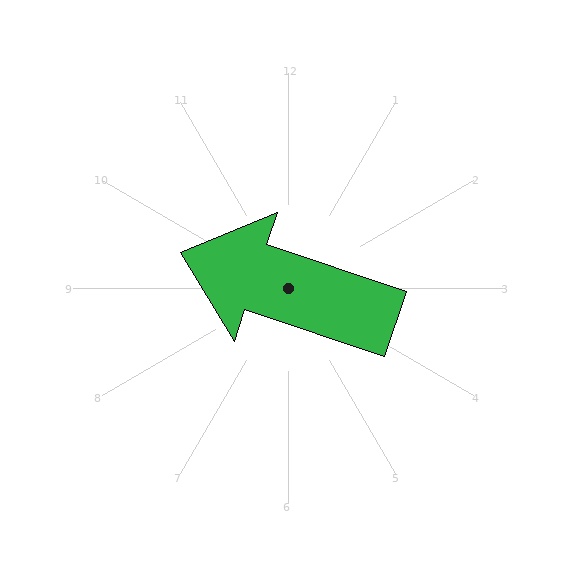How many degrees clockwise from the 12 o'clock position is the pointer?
Approximately 288 degrees.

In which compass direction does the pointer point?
West.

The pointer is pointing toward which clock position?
Roughly 10 o'clock.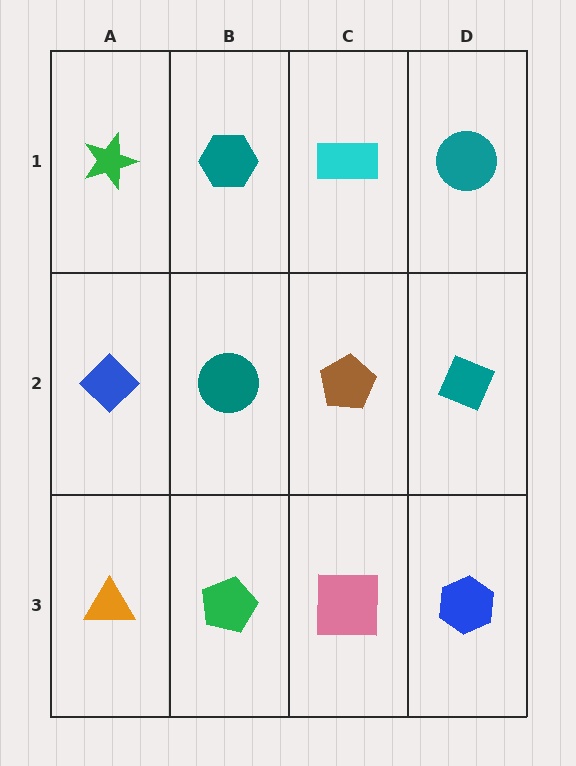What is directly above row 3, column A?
A blue diamond.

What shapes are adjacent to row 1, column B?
A teal circle (row 2, column B), a green star (row 1, column A), a cyan rectangle (row 1, column C).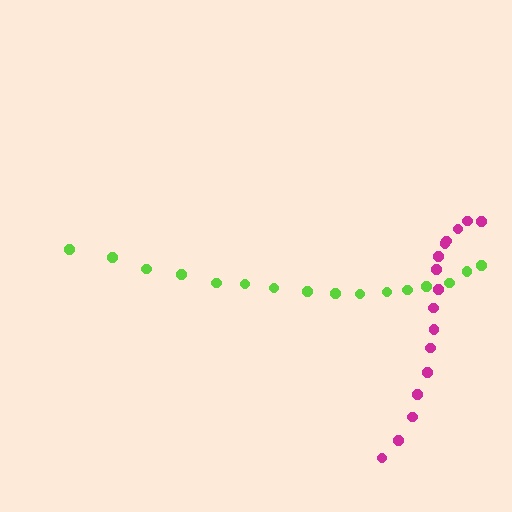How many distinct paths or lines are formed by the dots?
There are 2 distinct paths.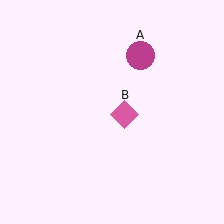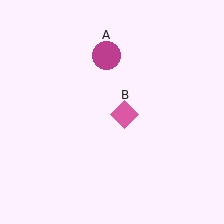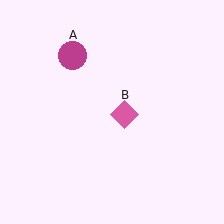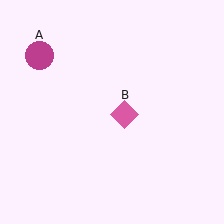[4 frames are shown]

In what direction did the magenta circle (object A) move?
The magenta circle (object A) moved left.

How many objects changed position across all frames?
1 object changed position: magenta circle (object A).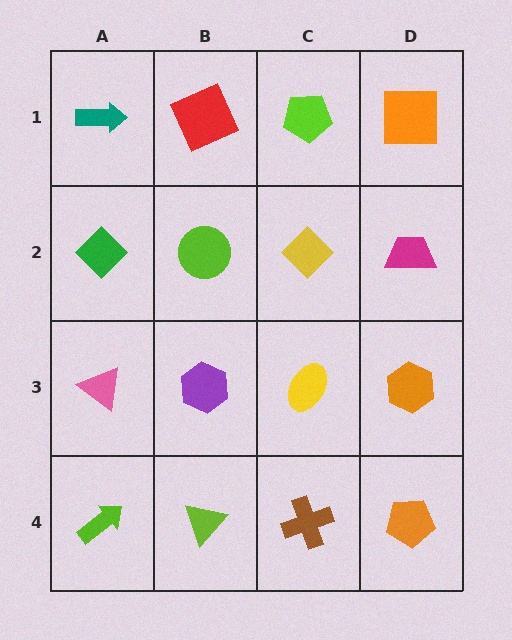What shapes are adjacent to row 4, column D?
An orange hexagon (row 3, column D), a brown cross (row 4, column C).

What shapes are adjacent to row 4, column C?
A yellow ellipse (row 3, column C), a lime triangle (row 4, column B), an orange pentagon (row 4, column D).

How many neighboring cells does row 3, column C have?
4.